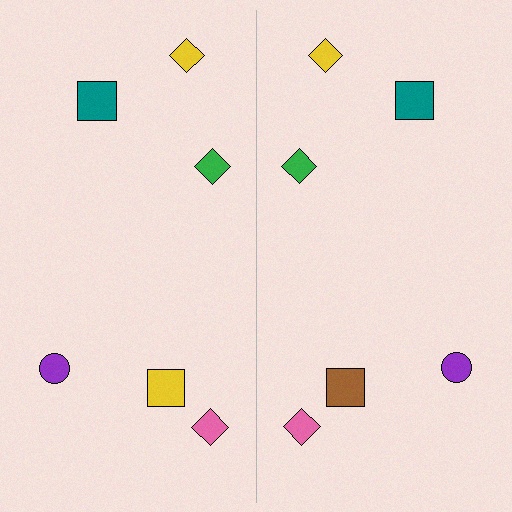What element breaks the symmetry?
The brown square on the right side breaks the symmetry — its mirror counterpart is yellow.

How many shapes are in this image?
There are 12 shapes in this image.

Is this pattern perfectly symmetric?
No, the pattern is not perfectly symmetric. The brown square on the right side breaks the symmetry — its mirror counterpart is yellow.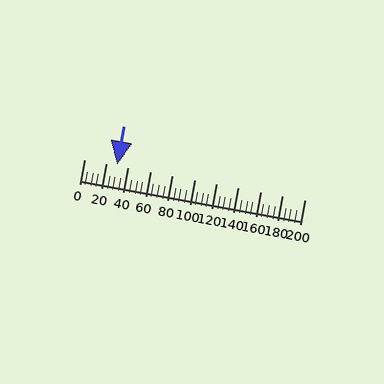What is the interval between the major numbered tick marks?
The major tick marks are spaced 20 units apart.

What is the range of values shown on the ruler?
The ruler shows values from 0 to 200.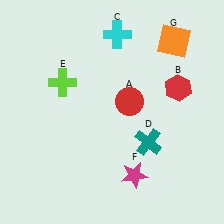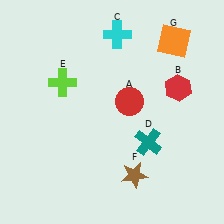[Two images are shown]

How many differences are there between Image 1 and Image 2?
There is 1 difference between the two images.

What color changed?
The star (F) changed from magenta in Image 1 to brown in Image 2.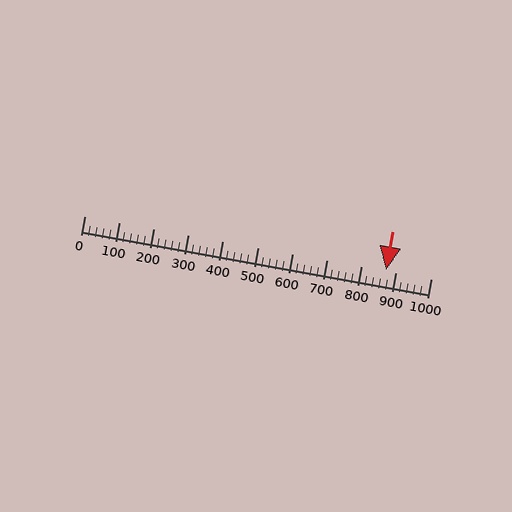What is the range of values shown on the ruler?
The ruler shows values from 0 to 1000.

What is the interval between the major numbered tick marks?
The major tick marks are spaced 100 units apart.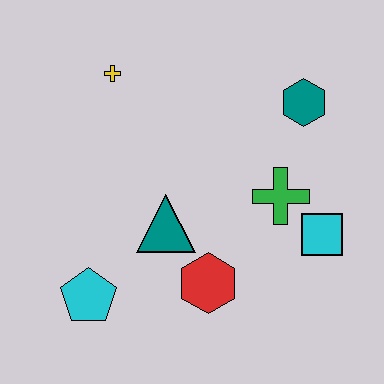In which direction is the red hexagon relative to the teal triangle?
The red hexagon is below the teal triangle.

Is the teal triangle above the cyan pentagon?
Yes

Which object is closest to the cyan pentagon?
The teal triangle is closest to the cyan pentagon.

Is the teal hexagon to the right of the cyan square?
No